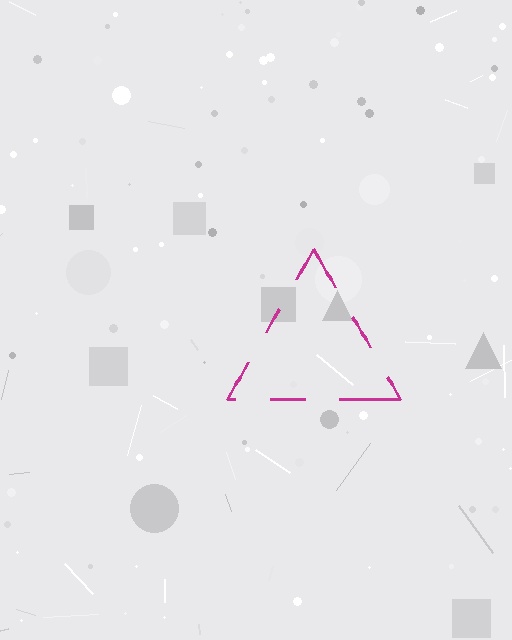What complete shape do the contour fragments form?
The contour fragments form a triangle.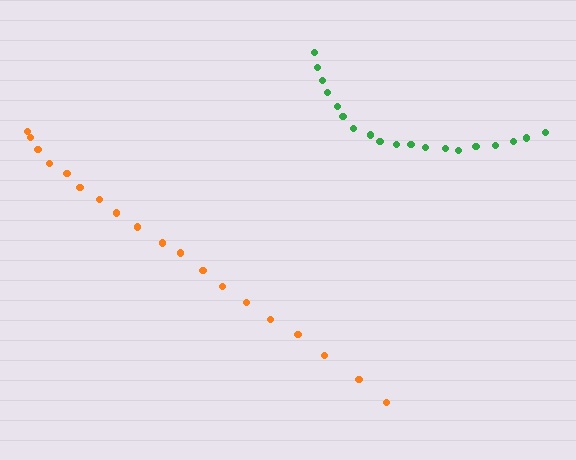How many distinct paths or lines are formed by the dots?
There are 2 distinct paths.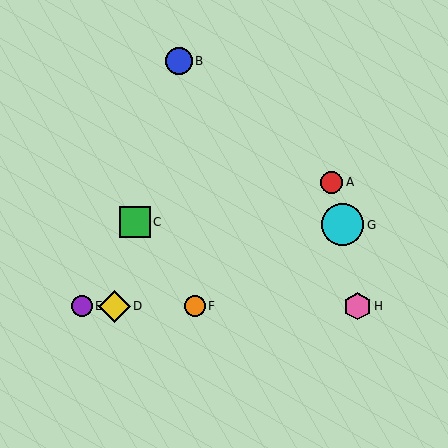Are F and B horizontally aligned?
No, F is at y≈306 and B is at y≈61.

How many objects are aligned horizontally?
4 objects (D, E, F, H) are aligned horizontally.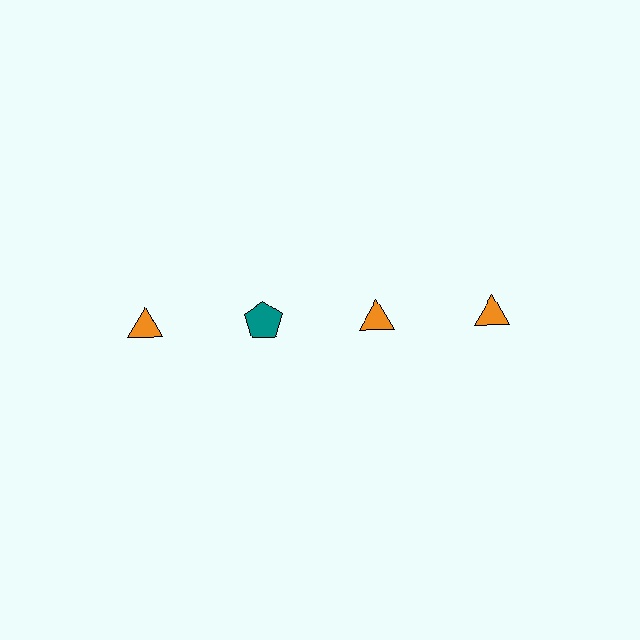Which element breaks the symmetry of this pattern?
The teal pentagon in the top row, second from left column breaks the symmetry. All other shapes are orange triangles.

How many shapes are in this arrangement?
There are 4 shapes arranged in a grid pattern.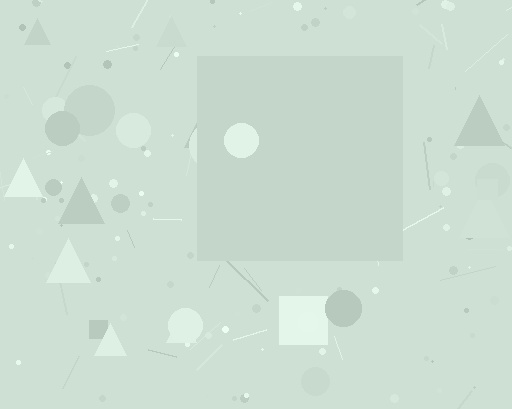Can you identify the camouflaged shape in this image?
The camouflaged shape is a square.